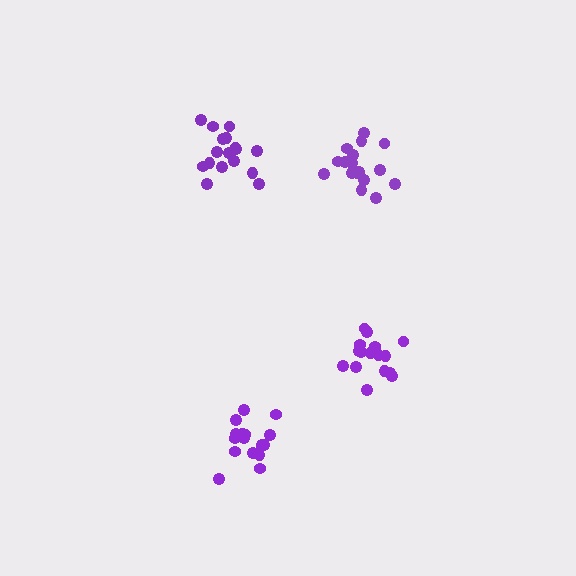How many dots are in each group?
Group 1: 16 dots, Group 2: 17 dots, Group 3: 17 dots, Group 4: 18 dots (68 total).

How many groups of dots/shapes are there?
There are 4 groups.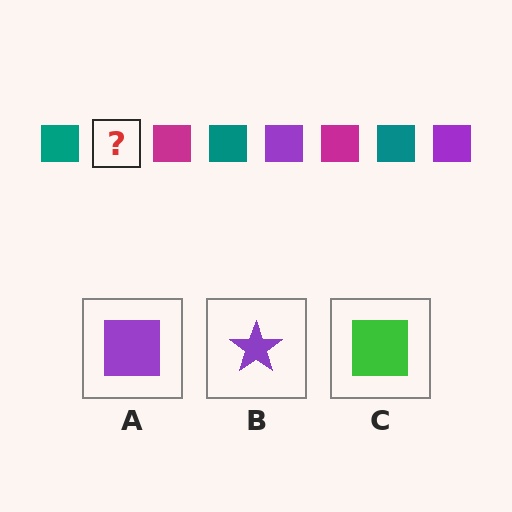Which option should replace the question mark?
Option A.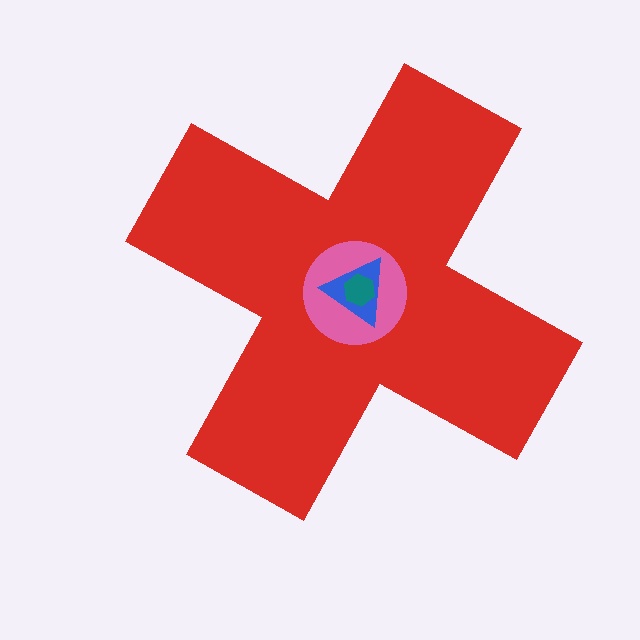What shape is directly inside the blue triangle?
The teal hexagon.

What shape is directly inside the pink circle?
The blue triangle.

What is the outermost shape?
The red cross.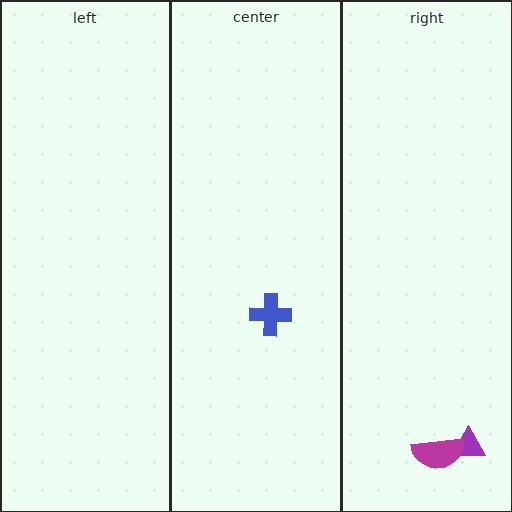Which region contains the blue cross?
The center region.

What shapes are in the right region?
The purple triangle, the magenta semicircle.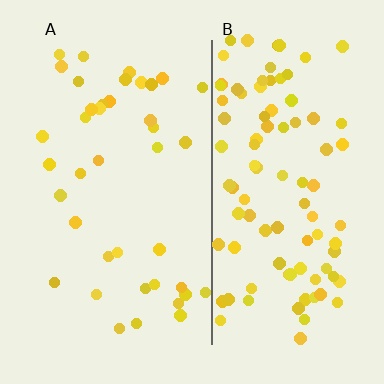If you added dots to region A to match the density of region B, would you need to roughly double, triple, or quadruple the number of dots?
Approximately double.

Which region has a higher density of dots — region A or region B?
B (the right).